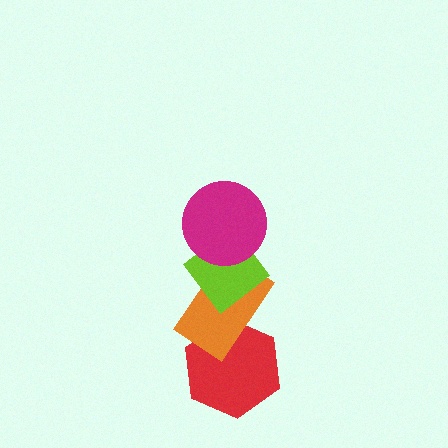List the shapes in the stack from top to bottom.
From top to bottom: the magenta circle, the lime diamond, the orange rectangle, the red hexagon.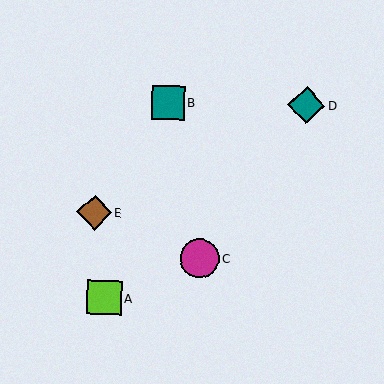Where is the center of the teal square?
The center of the teal square is at (168, 103).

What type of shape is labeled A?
Shape A is a lime square.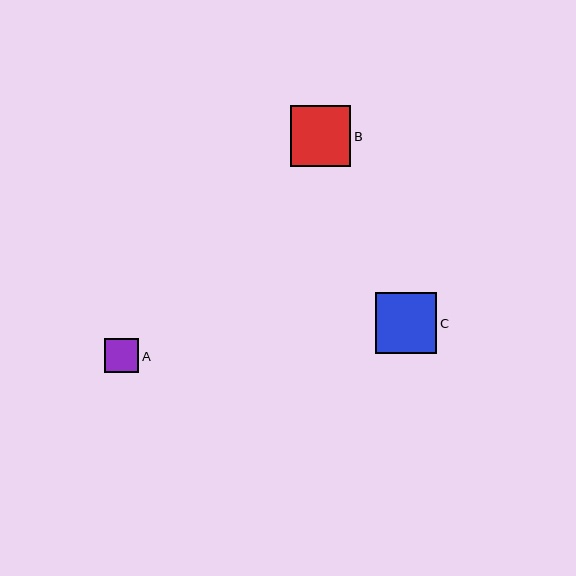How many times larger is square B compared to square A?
Square B is approximately 1.8 times the size of square A.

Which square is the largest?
Square C is the largest with a size of approximately 61 pixels.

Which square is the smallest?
Square A is the smallest with a size of approximately 34 pixels.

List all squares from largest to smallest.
From largest to smallest: C, B, A.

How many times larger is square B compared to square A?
Square B is approximately 1.8 times the size of square A.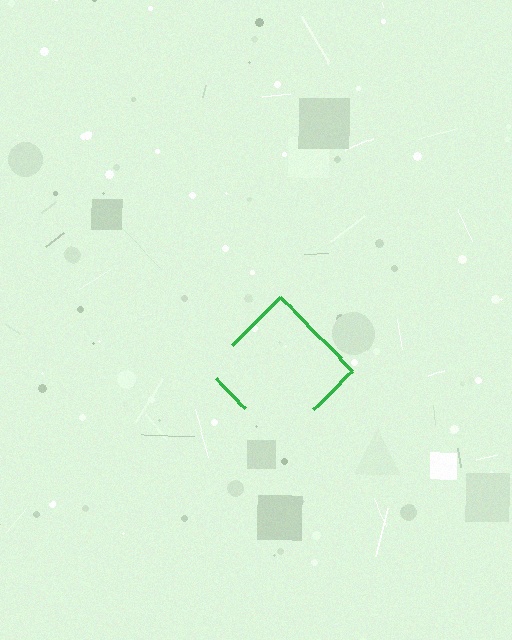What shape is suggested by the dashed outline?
The dashed outline suggests a diamond.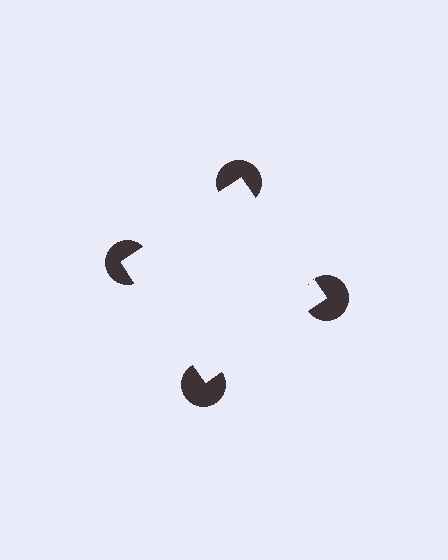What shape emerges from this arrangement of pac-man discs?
An illusory square — its edges are inferred from the aligned wedge cuts in the pac-man discs, not physically drawn.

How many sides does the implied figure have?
4 sides.